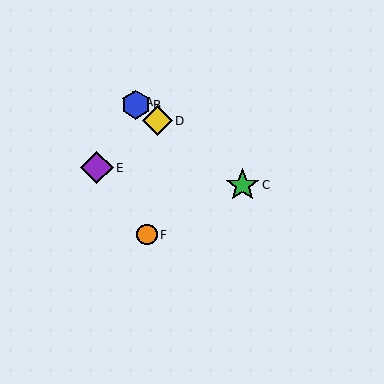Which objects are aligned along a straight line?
Objects A, B, C, D are aligned along a straight line.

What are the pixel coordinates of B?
Object B is at (136, 105).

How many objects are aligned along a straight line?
4 objects (A, B, C, D) are aligned along a straight line.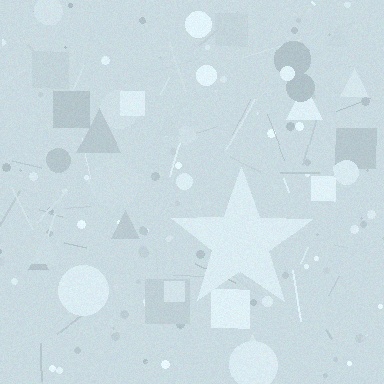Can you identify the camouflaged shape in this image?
The camouflaged shape is a star.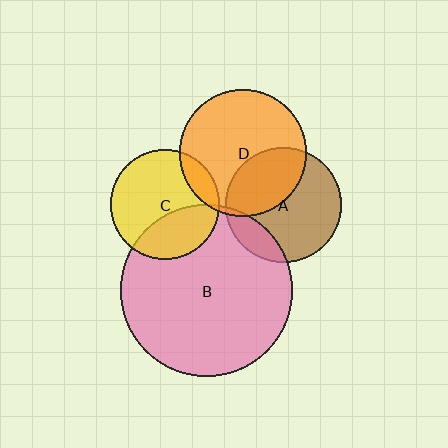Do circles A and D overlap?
Yes.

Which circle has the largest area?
Circle B (pink).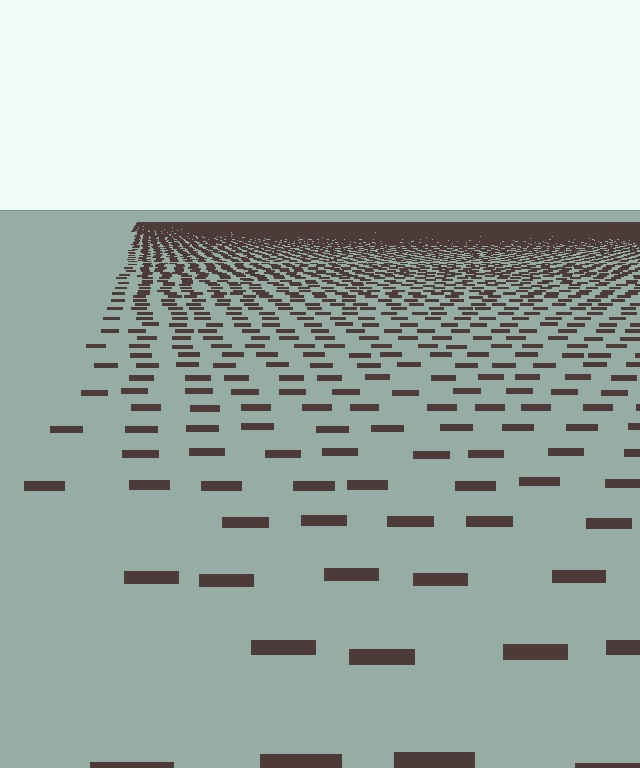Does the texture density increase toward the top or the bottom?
Density increases toward the top.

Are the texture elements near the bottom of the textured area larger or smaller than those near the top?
Larger. Near the bottom, elements are closer to the viewer and appear at a bigger on-screen size.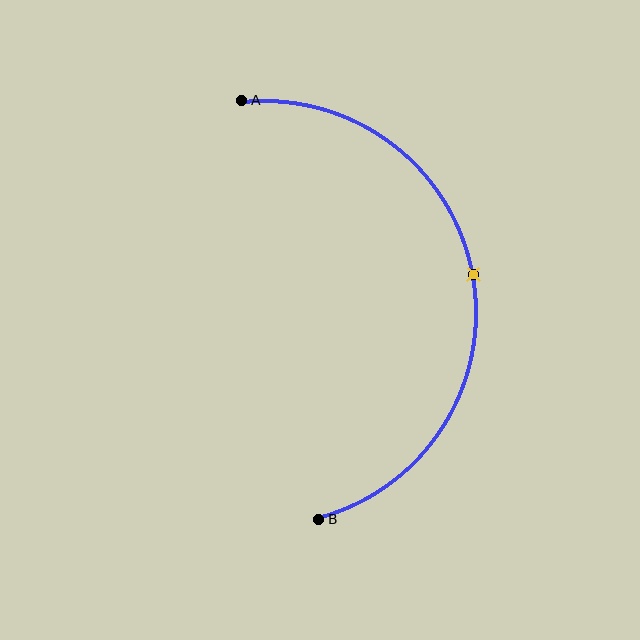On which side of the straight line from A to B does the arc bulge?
The arc bulges to the right of the straight line connecting A and B.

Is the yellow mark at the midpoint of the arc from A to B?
Yes. The yellow mark lies on the arc at equal arc-length from both A and B — it is the arc midpoint.